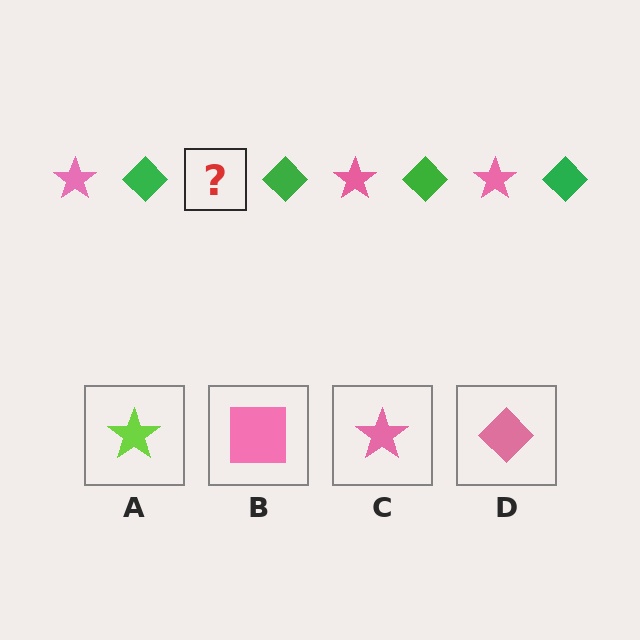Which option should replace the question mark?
Option C.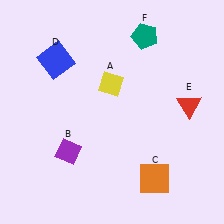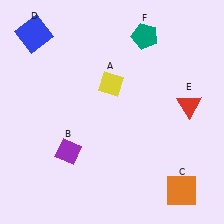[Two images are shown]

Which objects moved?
The objects that moved are: the orange square (C), the blue square (D).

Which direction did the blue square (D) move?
The blue square (D) moved up.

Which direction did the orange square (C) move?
The orange square (C) moved right.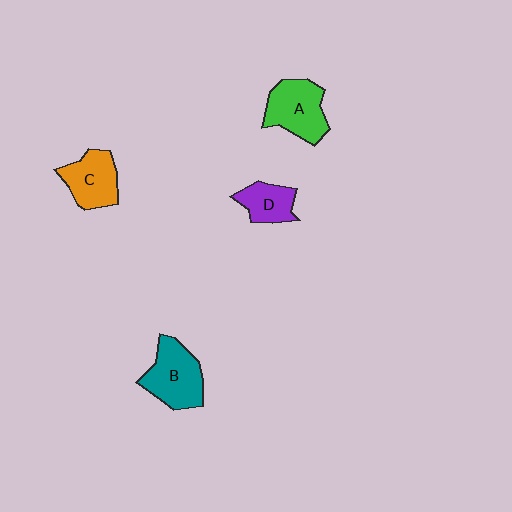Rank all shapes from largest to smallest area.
From largest to smallest: B (teal), A (green), C (orange), D (purple).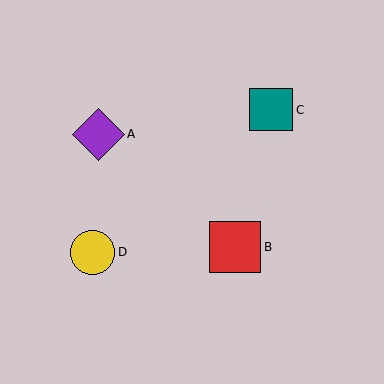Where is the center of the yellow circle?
The center of the yellow circle is at (92, 252).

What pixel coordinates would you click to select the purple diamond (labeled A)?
Click at (98, 134) to select the purple diamond A.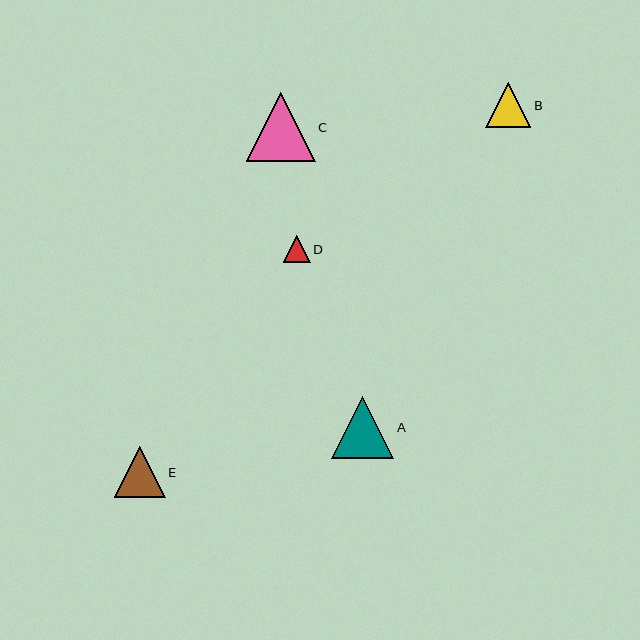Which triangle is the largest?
Triangle C is the largest with a size of approximately 69 pixels.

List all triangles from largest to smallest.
From largest to smallest: C, A, E, B, D.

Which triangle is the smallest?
Triangle D is the smallest with a size of approximately 27 pixels.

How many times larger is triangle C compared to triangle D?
Triangle C is approximately 2.6 times the size of triangle D.